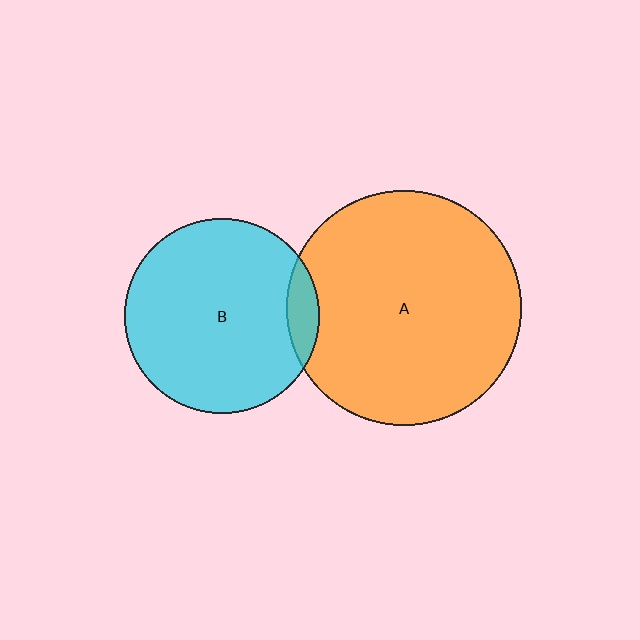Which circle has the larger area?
Circle A (orange).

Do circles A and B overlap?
Yes.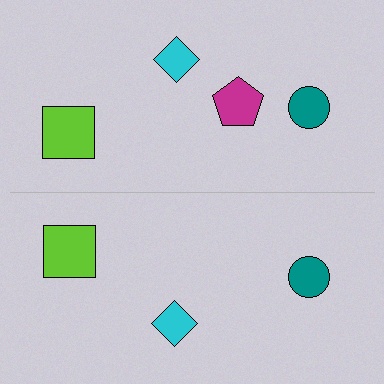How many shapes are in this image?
There are 7 shapes in this image.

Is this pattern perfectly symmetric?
No, the pattern is not perfectly symmetric. A magenta pentagon is missing from the bottom side.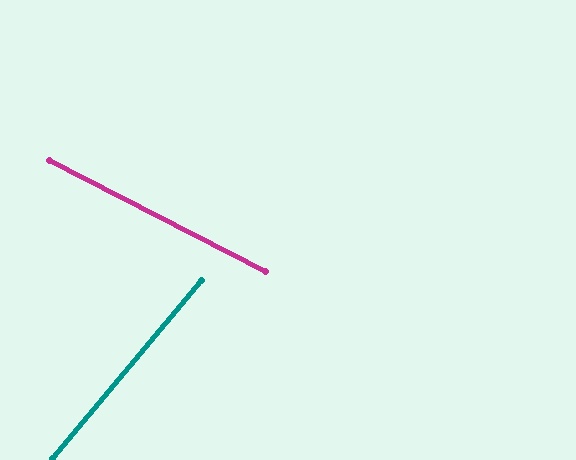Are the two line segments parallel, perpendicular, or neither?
Neither parallel nor perpendicular — they differ by about 77°.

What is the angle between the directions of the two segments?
Approximately 77 degrees.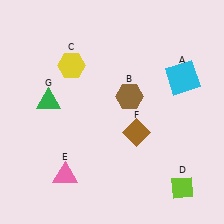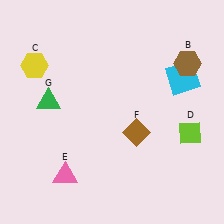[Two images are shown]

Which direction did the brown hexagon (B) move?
The brown hexagon (B) moved right.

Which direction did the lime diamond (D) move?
The lime diamond (D) moved up.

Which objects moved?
The objects that moved are: the brown hexagon (B), the yellow hexagon (C), the lime diamond (D).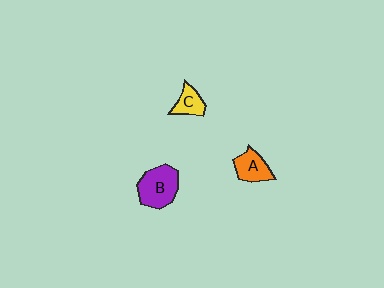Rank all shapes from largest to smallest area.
From largest to smallest: B (purple), A (orange), C (yellow).